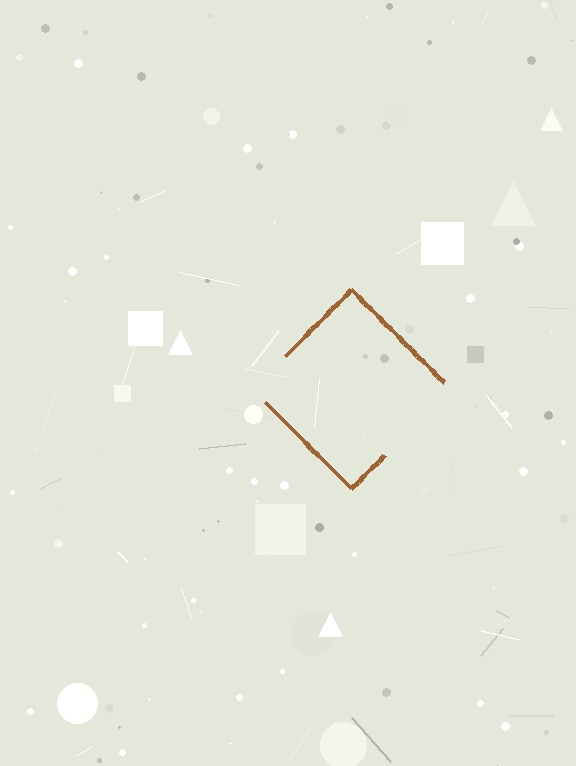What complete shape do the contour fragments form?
The contour fragments form a diamond.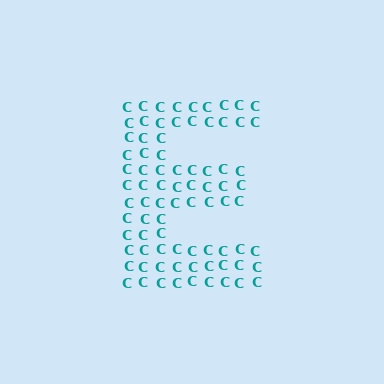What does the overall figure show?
The overall figure shows the letter E.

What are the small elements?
The small elements are letter C's.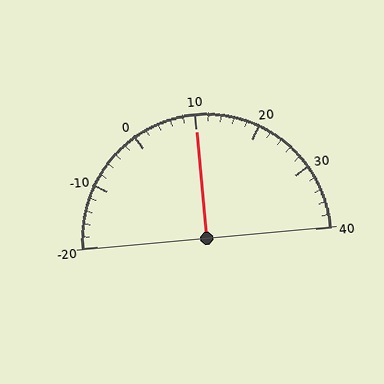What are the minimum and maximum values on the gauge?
The gauge ranges from -20 to 40.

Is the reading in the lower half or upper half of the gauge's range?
The reading is in the upper half of the range (-20 to 40).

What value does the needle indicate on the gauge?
The needle indicates approximately 10.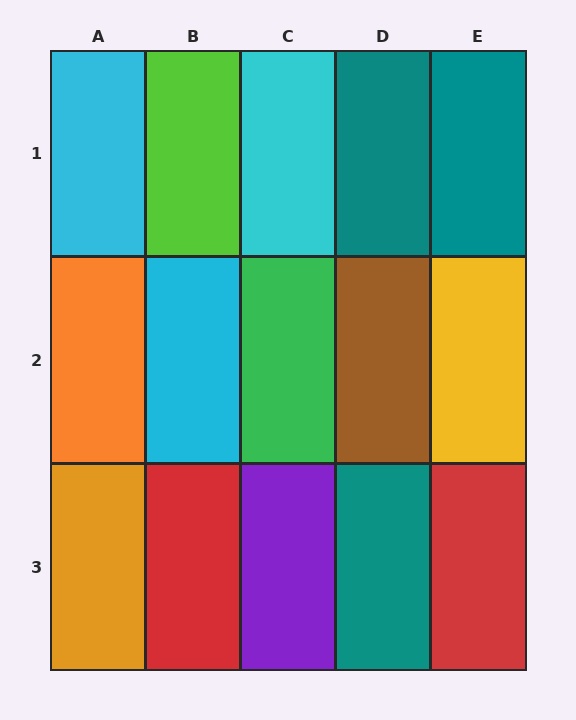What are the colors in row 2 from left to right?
Orange, cyan, green, brown, yellow.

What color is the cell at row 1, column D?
Teal.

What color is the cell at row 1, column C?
Cyan.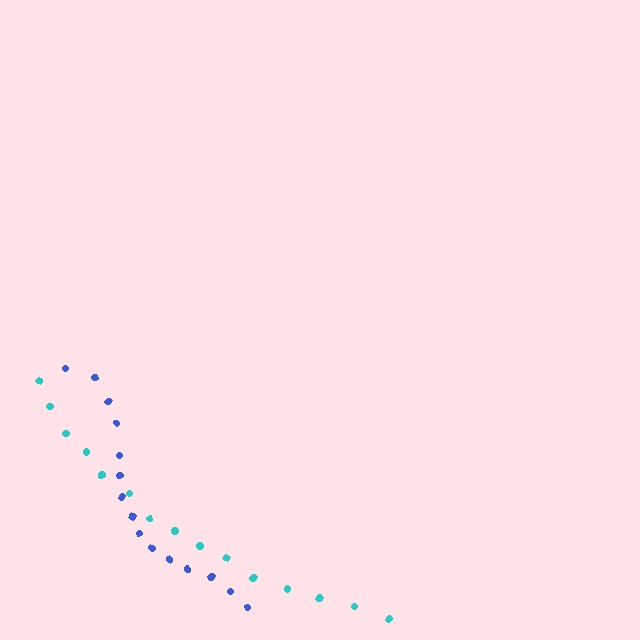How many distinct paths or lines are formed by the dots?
There are 2 distinct paths.